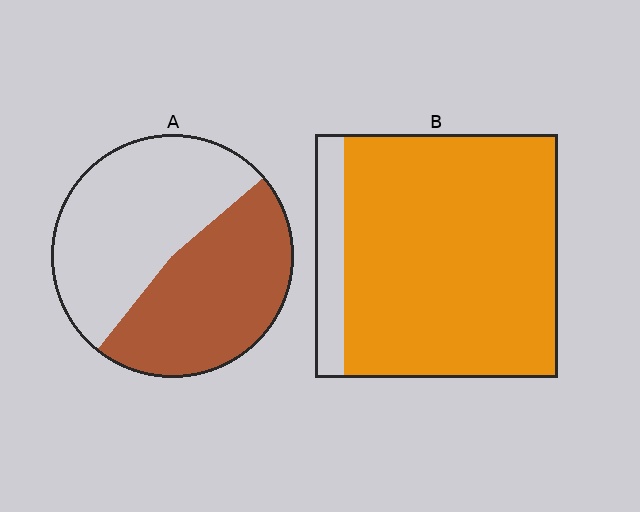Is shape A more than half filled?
Roughly half.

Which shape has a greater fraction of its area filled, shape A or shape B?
Shape B.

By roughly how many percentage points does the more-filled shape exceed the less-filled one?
By roughly 40 percentage points (B over A).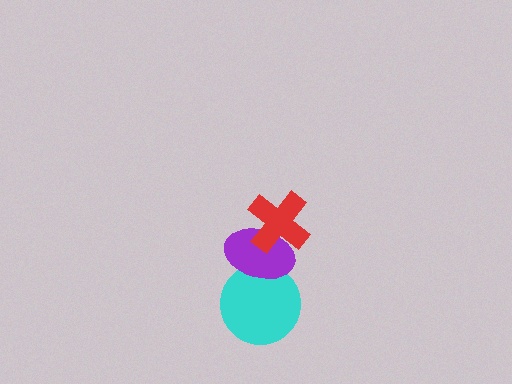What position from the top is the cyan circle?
The cyan circle is 3rd from the top.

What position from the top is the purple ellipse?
The purple ellipse is 2nd from the top.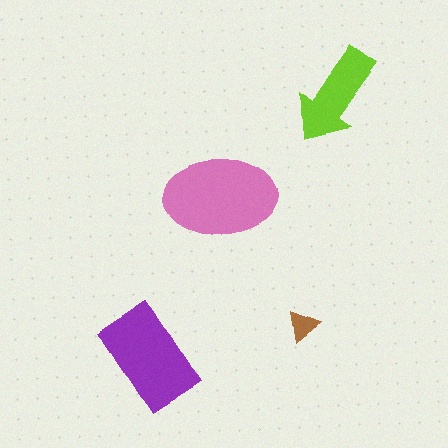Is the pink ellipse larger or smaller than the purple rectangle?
Larger.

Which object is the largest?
The pink ellipse.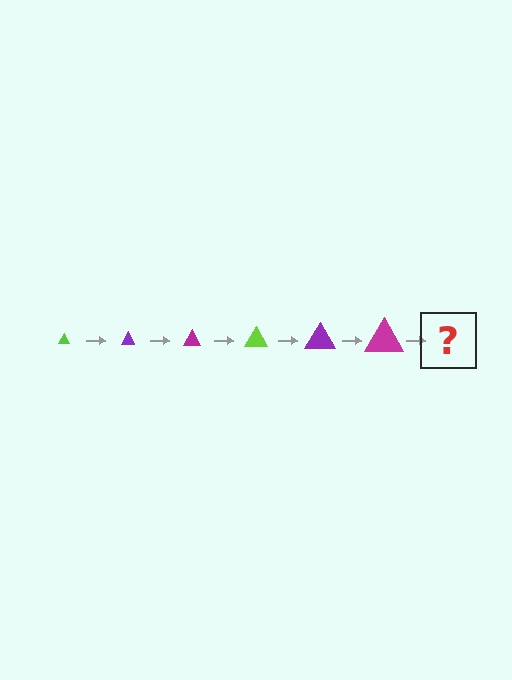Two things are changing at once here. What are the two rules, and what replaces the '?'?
The two rules are that the triangle grows larger each step and the color cycles through lime, purple, and magenta. The '?' should be a lime triangle, larger than the previous one.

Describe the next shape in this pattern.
It should be a lime triangle, larger than the previous one.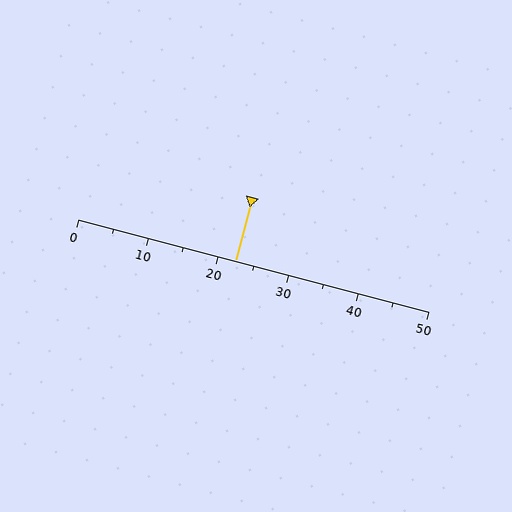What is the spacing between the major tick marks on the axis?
The major ticks are spaced 10 apart.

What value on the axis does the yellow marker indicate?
The marker indicates approximately 22.5.